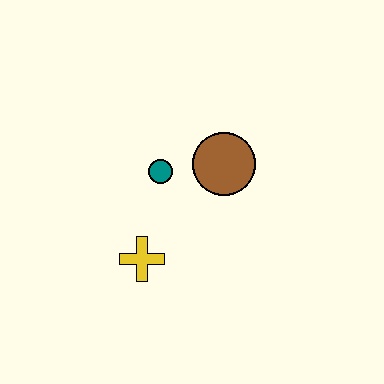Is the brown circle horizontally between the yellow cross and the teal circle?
No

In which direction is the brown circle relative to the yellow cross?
The brown circle is above the yellow cross.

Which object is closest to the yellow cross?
The teal circle is closest to the yellow cross.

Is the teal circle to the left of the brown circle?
Yes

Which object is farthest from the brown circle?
The yellow cross is farthest from the brown circle.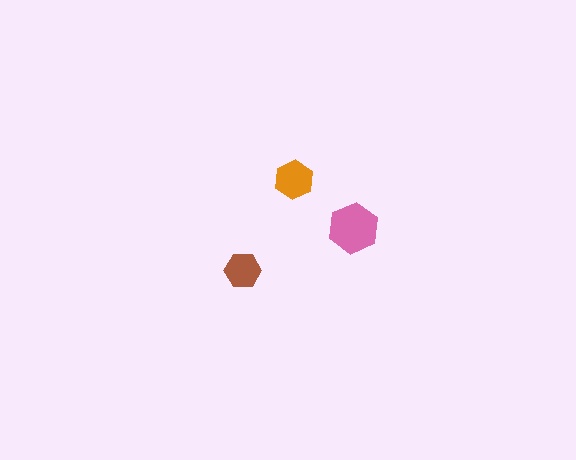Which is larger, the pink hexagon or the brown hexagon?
The pink one.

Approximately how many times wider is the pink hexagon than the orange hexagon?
About 1.5 times wider.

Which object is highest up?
The orange hexagon is topmost.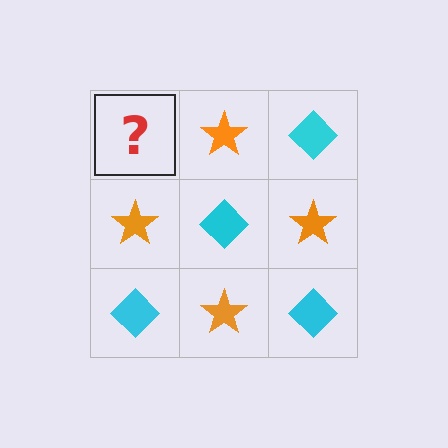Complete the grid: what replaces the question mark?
The question mark should be replaced with a cyan diamond.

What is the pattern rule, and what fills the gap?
The rule is that it alternates cyan diamond and orange star in a checkerboard pattern. The gap should be filled with a cyan diamond.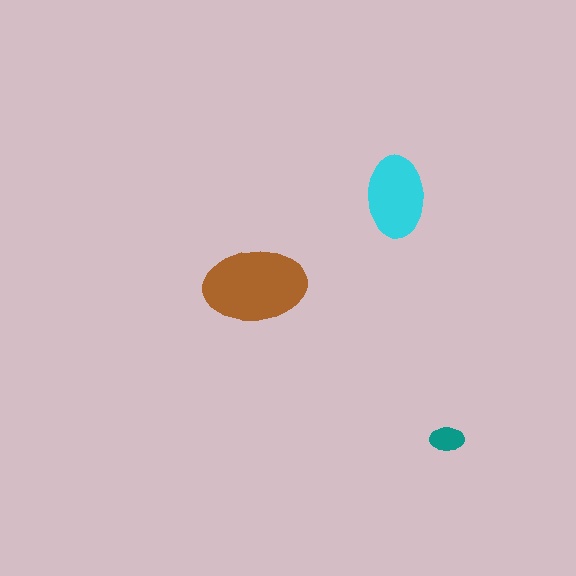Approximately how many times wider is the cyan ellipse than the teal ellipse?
About 2.5 times wider.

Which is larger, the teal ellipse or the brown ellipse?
The brown one.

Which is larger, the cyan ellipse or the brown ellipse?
The brown one.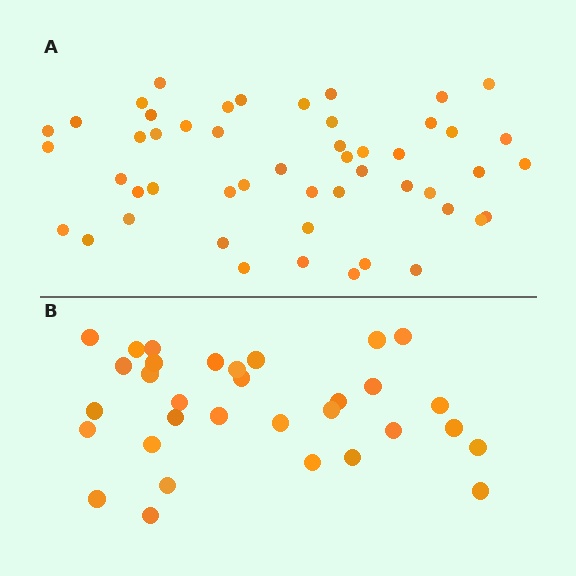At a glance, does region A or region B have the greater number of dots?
Region A (the top region) has more dots.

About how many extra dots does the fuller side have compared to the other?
Region A has approximately 20 more dots than region B.